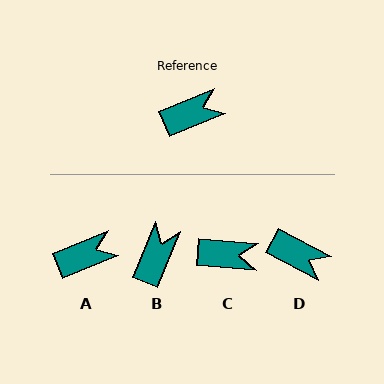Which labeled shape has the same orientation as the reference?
A.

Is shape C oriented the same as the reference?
No, it is off by about 27 degrees.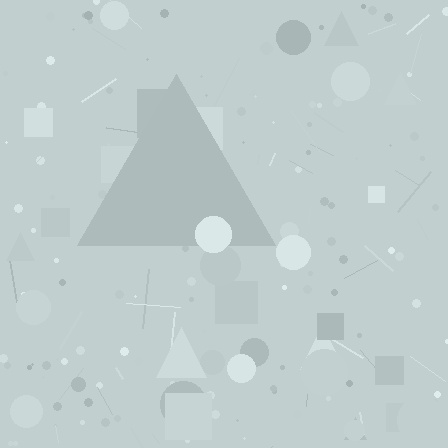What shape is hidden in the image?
A triangle is hidden in the image.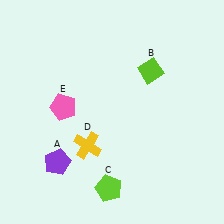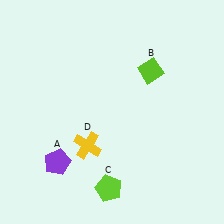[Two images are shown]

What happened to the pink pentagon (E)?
The pink pentagon (E) was removed in Image 2. It was in the top-left area of Image 1.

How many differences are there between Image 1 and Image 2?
There is 1 difference between the two images.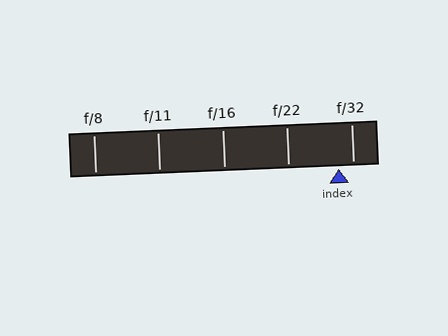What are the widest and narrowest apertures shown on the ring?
The widest aperture shown is f/8 and the narrowest is f/32.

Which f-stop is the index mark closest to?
The index mark is closest to f/32.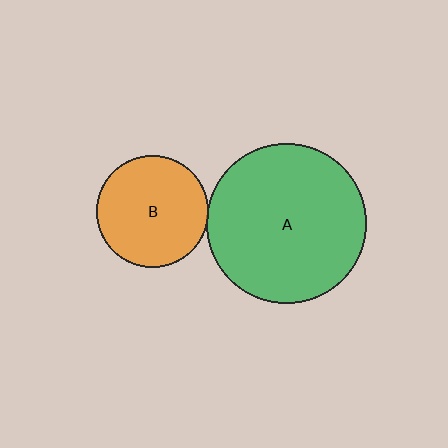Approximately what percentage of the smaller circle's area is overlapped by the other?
Approximately 5%.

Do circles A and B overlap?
Yes.